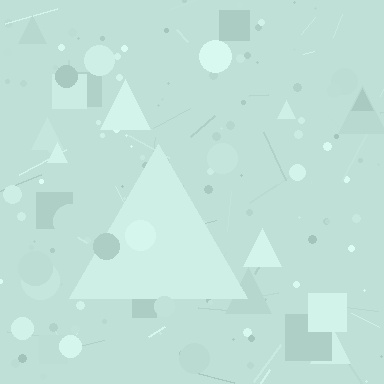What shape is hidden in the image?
A triangle is hidden in the image.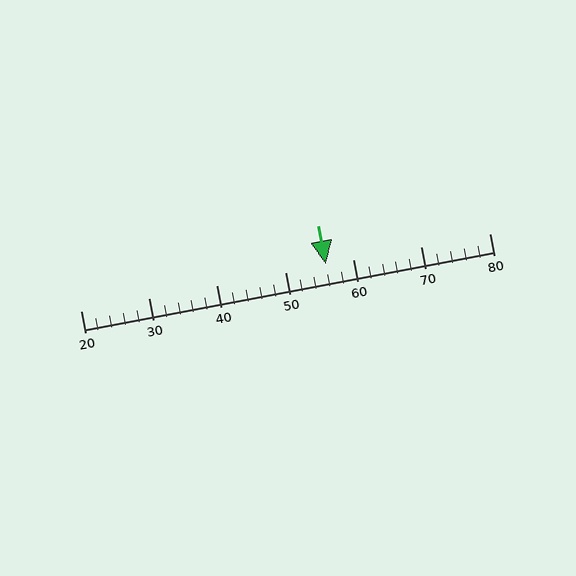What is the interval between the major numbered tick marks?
The major tick marks are spaced 10 units apart.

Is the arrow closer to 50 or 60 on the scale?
The arrow is closer to 60.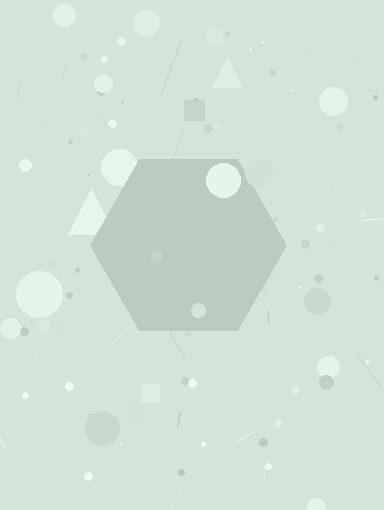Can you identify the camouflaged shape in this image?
The camouflaged shape is a hexagon.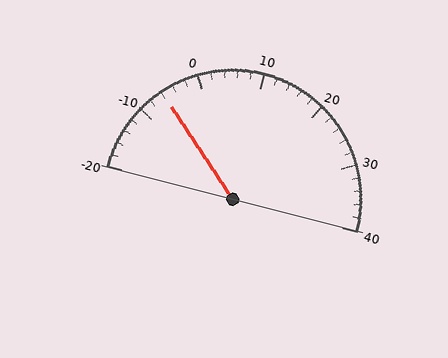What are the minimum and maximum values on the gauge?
The gauge ranges from -20 to 40.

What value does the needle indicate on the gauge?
The needle indicates approximately -6.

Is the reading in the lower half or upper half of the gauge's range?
The reading is in the lower half of the range (-20 to 40).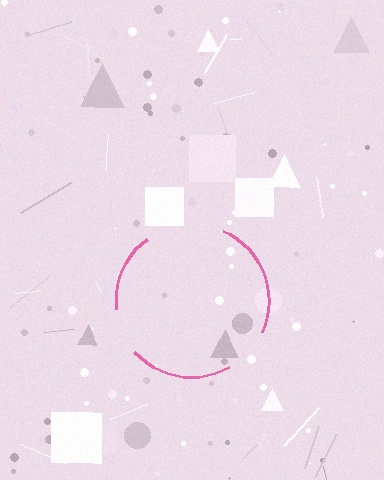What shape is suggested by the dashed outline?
The dashed outline suggests a circle.